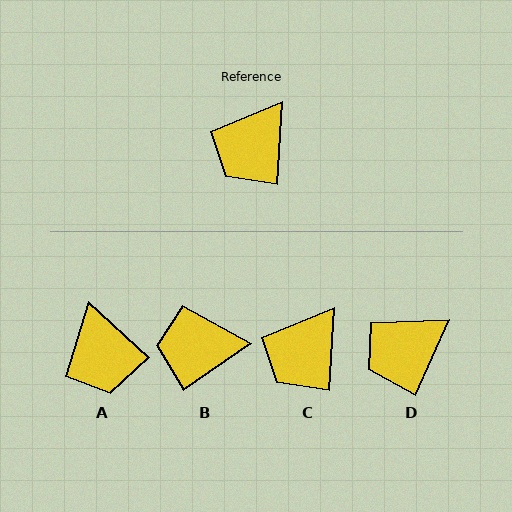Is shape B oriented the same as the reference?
No, it is off by about 51 degrees.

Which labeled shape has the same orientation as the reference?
C.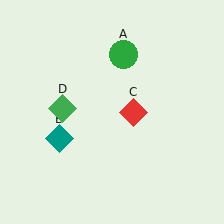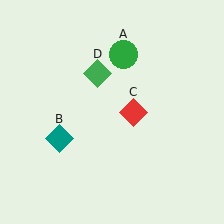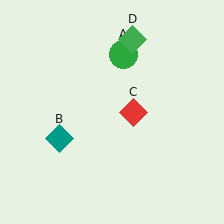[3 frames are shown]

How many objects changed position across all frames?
1 object changed position: green diamond (object D).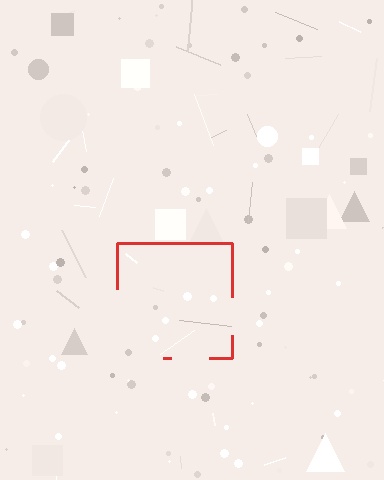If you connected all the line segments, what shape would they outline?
They would outline a square.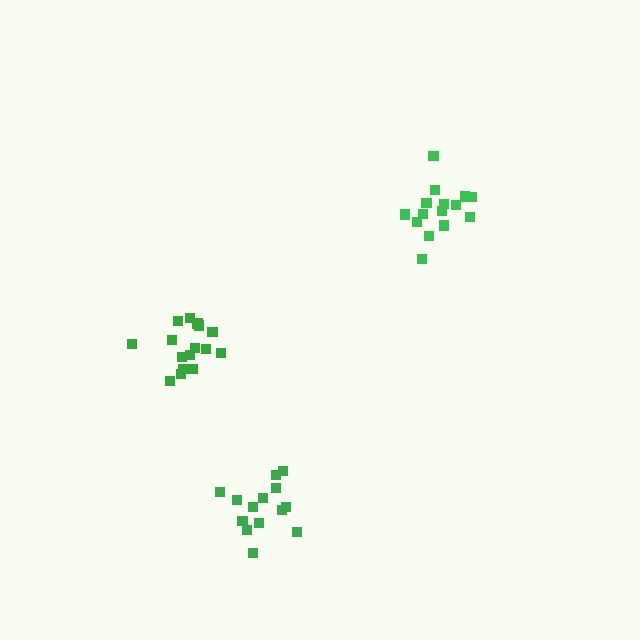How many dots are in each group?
Group 1: 14 dots, Group 2: 16 dots, Group 3: 17 dots (47 total).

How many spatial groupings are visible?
There are 3 spatial groupings.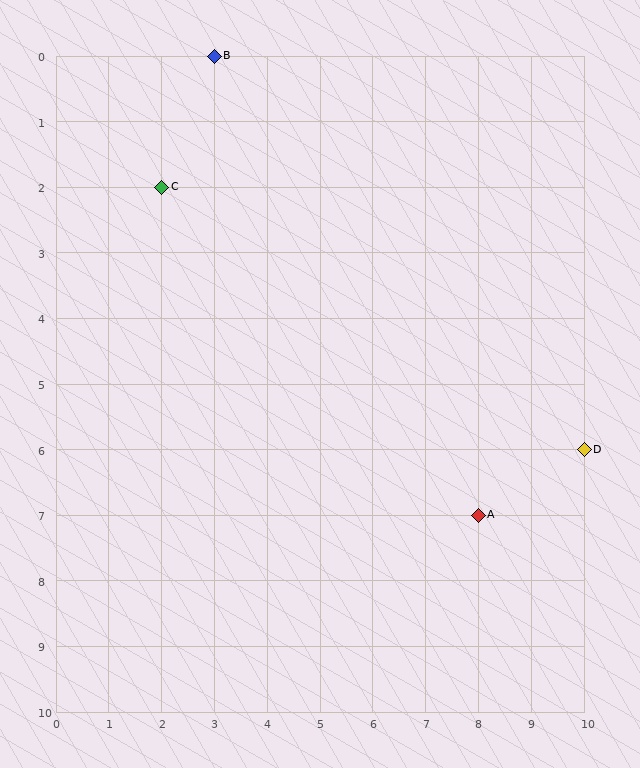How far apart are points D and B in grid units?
Points D and B are 7 columns and 6 rows apart (about 9.2 grid units diagonally).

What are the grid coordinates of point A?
Point A is at grid coordinates (8, 7).